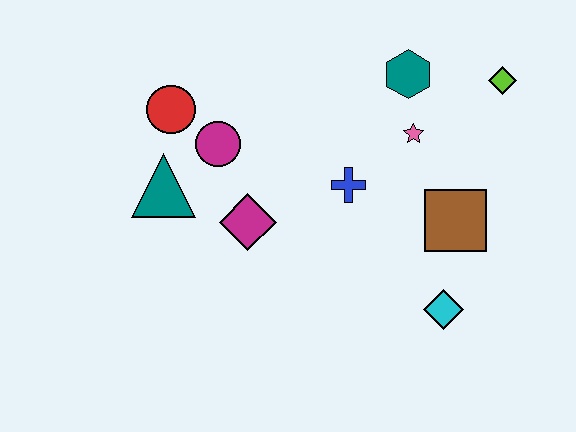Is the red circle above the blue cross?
Yes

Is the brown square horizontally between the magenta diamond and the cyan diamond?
No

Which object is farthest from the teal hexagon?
The teal triangle is farthest from the teal hexagon.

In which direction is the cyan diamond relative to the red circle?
The cyan diamond is to the right of the red circle.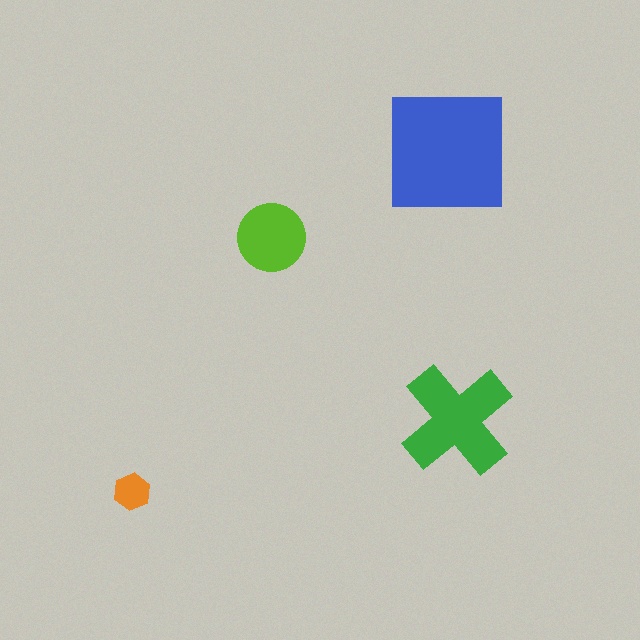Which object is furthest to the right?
The green cross is rightmost.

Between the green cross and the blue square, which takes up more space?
The blue square.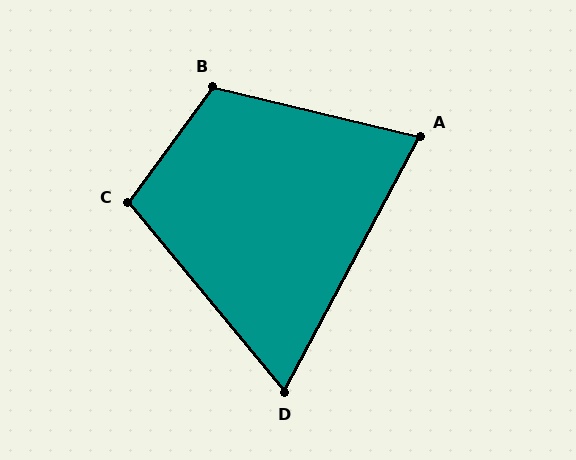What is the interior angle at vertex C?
Approximately 104 degrees (obtuse).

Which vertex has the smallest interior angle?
D, at approximately 67 degrees.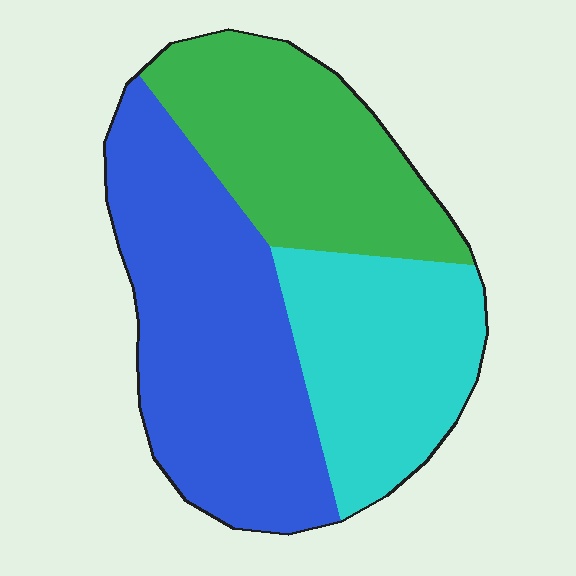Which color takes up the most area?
Blue, at roughly 45%.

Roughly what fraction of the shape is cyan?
Cyan covers about 25% of the shape.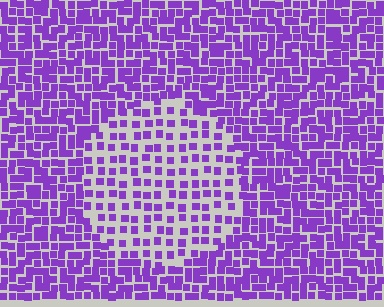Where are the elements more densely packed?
The elements are more densely packed outside the circle boundary.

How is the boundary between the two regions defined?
The boundary is defined by a change in element density (approximately 2.0x ratio). All elements are the same color, size, and shape.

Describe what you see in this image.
The image contains small purple elements arranged at two different densities. A circle-shaped region is visible where the elements are less densely packed than the surrounding area.